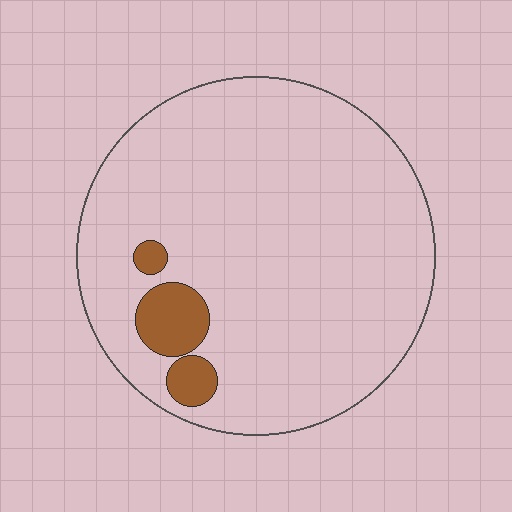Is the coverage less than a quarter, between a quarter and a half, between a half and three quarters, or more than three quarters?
Less than a quarter.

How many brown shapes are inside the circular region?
3.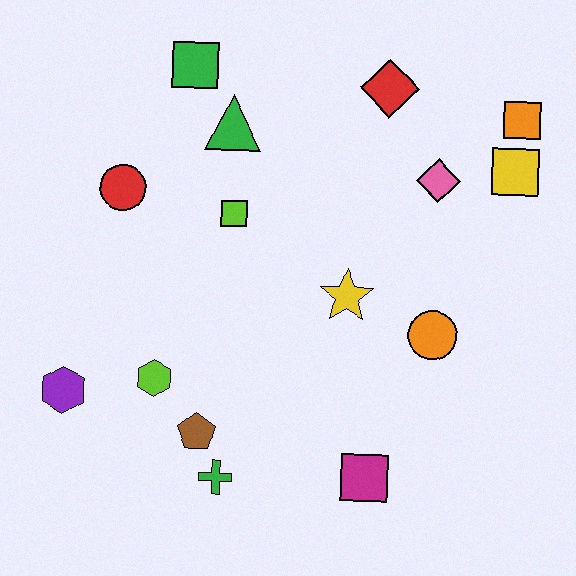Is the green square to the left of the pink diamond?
Yes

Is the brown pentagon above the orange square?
No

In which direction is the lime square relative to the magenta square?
The lime square is above the magenta square.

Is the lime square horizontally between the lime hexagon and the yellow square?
Yes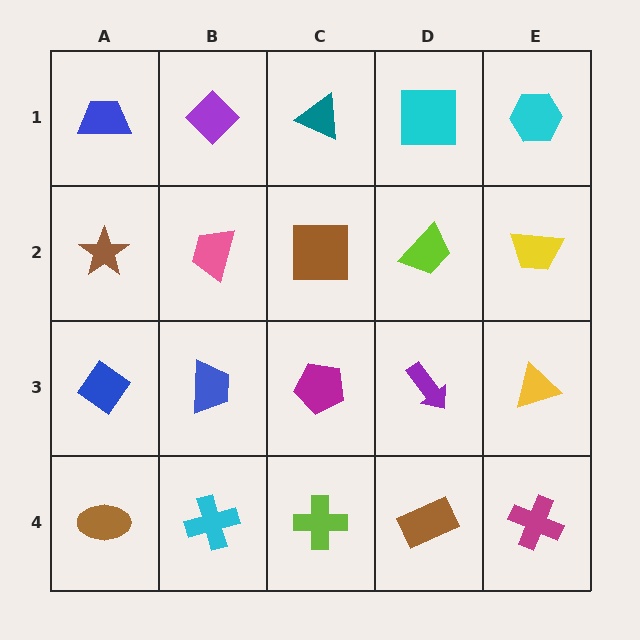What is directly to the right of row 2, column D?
A yellow trapezoid.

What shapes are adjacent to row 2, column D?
A cyan square (row 1, column D), a purple arrow (row 3, column D), a brown square (row 2, column C), a yellow trapezoid (row 2, column E).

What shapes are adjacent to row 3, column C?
A brown square (row 2, column C), a lime cross (row 4, column C), a blue trapezoid (row 3, column B), a purple arrow (row 3, column D).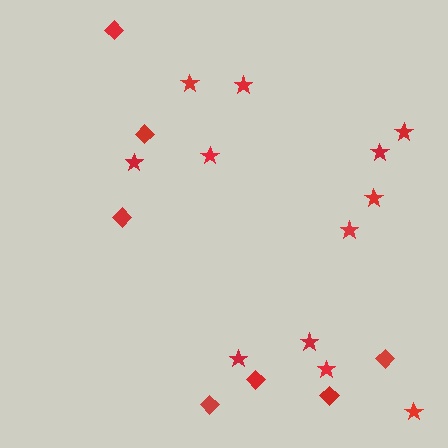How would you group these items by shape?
There are 2 groups: one group of stars (12) and one group of diamonds (7).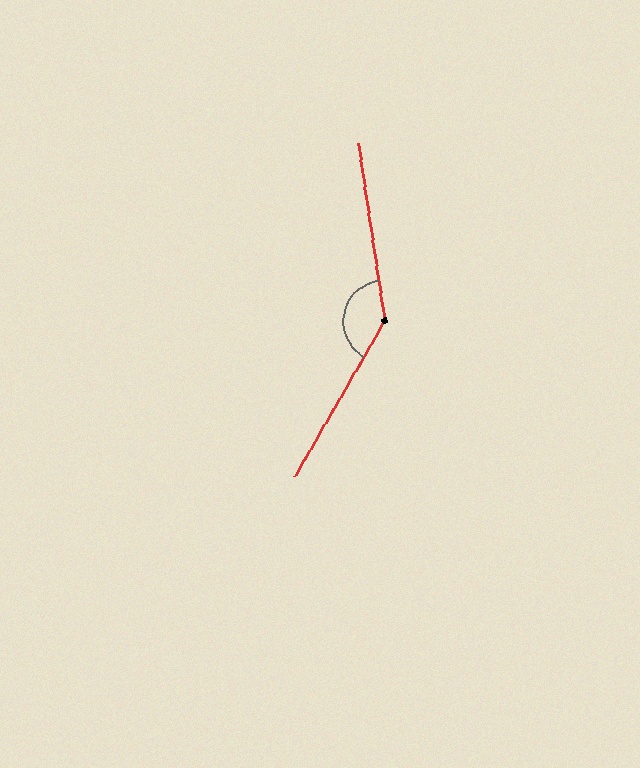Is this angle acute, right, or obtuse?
It is obtuse.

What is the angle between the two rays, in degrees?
Approximately 142 degrees.